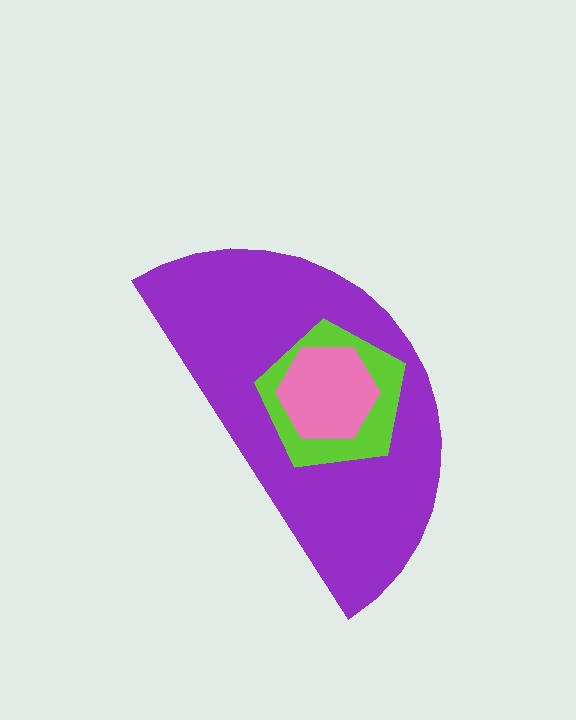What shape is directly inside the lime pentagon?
The pink hexagon.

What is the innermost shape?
The pink hexagon.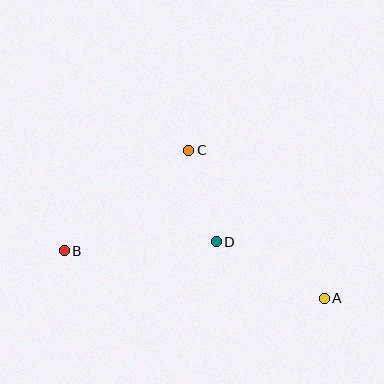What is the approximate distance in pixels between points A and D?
The distance between A and D is approximately 122 pixels.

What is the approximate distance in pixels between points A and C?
The distance between A and C is approximately 201 pixels.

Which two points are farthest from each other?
Points A and B are farthest from each other.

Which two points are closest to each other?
Points C and D are closest to each other.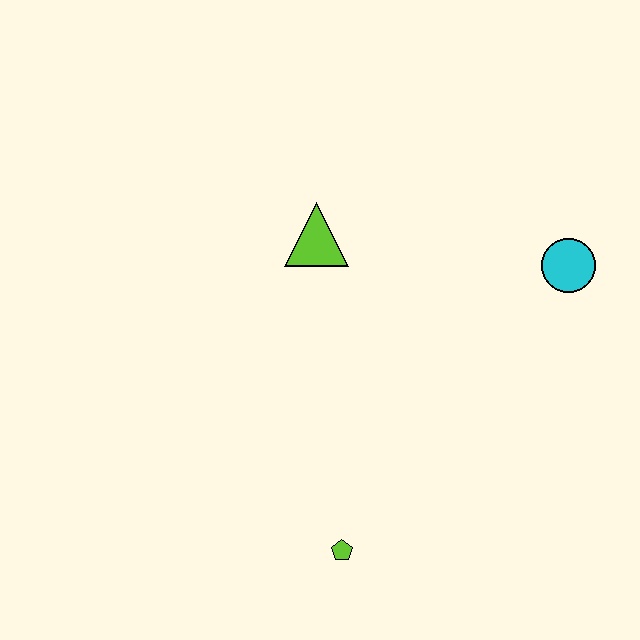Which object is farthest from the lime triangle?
The lime pentagon is farthest from the lime triangle.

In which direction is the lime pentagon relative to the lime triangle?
The lime pentagon is below the lime triangle.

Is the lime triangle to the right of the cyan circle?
No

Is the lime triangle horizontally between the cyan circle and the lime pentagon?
No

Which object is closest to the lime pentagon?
The lime triangle is closest to the lime pentagon.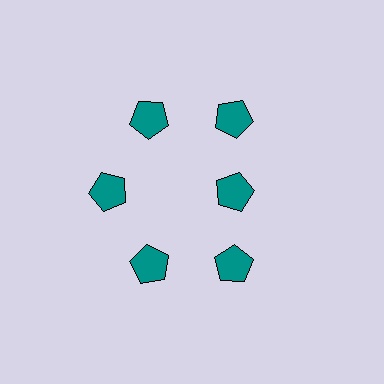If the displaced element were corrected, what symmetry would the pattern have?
It would have 6-fold rotational symmetry — the pattern would map onto itself every 60 degrees.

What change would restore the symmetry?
The symmetry would be restored by moving it outward, back onto the ring so that all 6 pentagons sit at equal angles and equal distance from the center.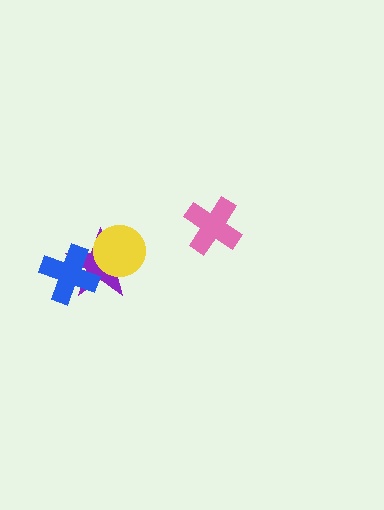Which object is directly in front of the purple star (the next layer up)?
The yellow circle is directly in front of the purple star.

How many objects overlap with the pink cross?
0 objects overlap with the pink cross.